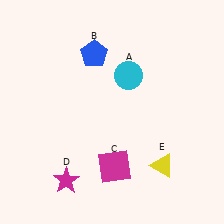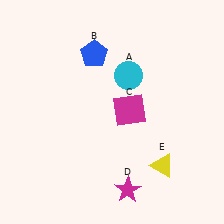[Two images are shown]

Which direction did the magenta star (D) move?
The magenta star (D) moved right.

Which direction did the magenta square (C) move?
The magenta square (C) moved up.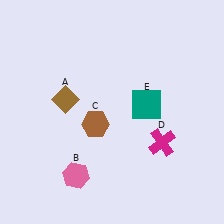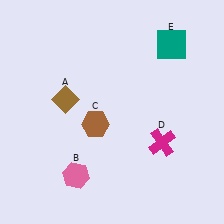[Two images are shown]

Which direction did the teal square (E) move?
The teal square (E) moved up.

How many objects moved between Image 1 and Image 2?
1 object moved between the two images.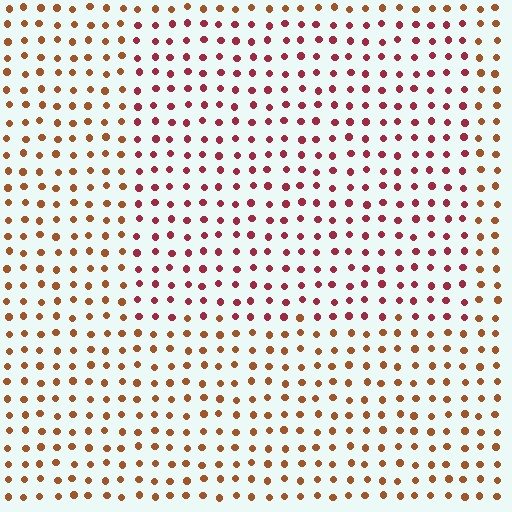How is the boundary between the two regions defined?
The boundary is defined purely by a slight shift in hue (about 36 degrees). Spacing, size, and orientation are identical on both sides.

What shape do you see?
I see a rectangle.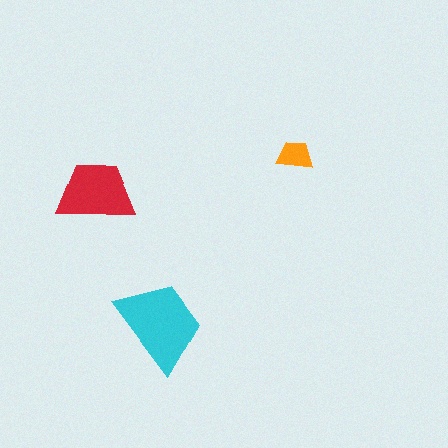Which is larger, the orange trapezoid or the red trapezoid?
The red one.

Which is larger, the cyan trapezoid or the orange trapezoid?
The cyan one.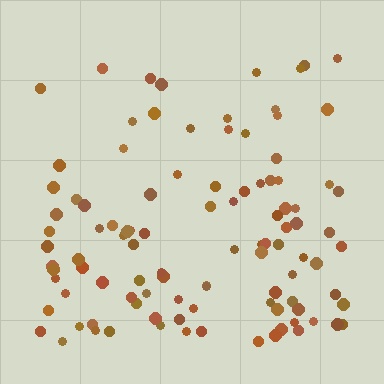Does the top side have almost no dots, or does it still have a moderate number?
Still a moderate number, just noticeably fewer than the bottom.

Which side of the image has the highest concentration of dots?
The bottom.